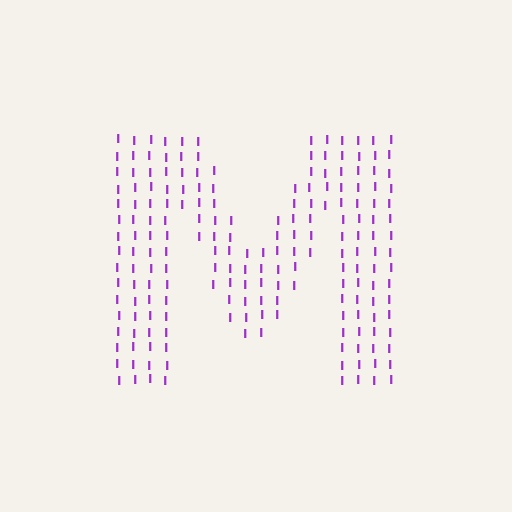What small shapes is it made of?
It is made of small letter I's.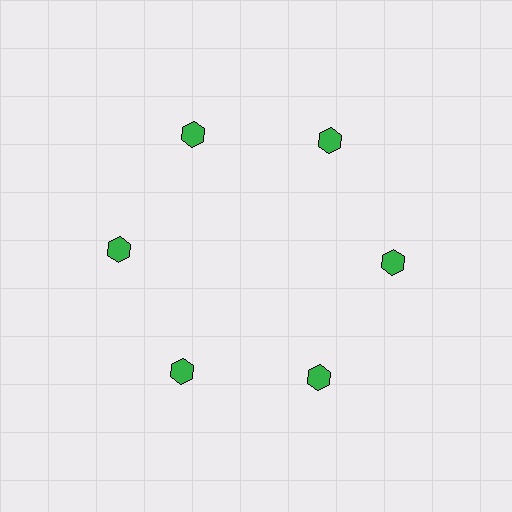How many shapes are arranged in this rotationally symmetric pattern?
There are 6 shapes, arranged in 6 groups of 1.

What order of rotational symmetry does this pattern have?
This pattern has 6-fold rotational symmetry.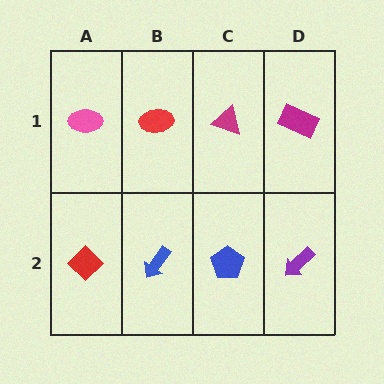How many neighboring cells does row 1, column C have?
3.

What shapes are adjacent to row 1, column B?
A blue arrow (row 2, column B), a pink ellipse (row 1, column A), a magenta triangle (row 1, column C).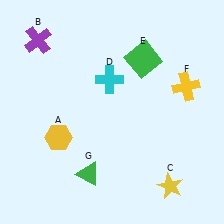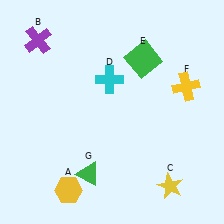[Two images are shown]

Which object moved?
The yellow hexagon (A) moved down.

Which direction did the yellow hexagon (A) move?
The yellow hexagon (A) moved down.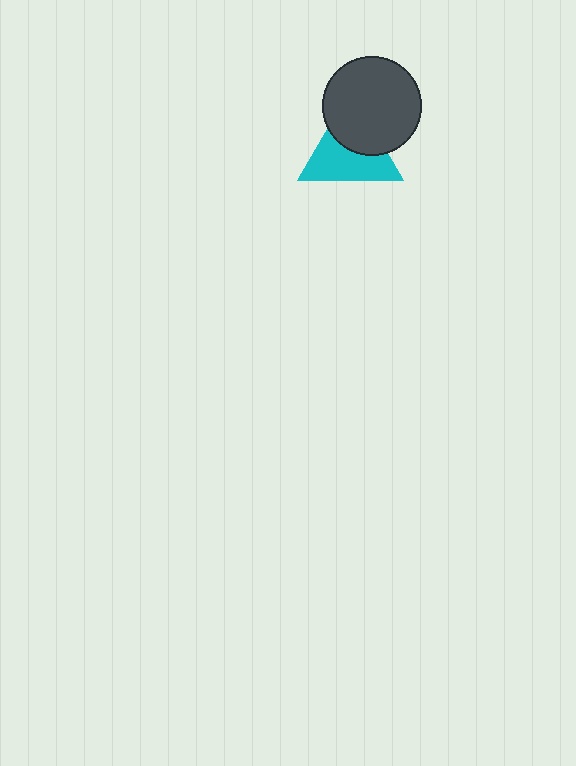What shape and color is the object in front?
The object in front is a dark gray circle.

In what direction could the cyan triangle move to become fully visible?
The cyan triangle could move toward the lower-left. That would shift it out from behind the dark gray circle entirely.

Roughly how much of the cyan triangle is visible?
About half of it is visible (roughly 59%).